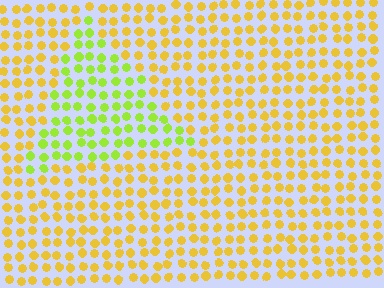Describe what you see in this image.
The image is filled with small yellow elements in a uniform arrangement. A triangle-shaped region is visible where the elements are tinted to a slightly different hue, forming a subtle color boundary.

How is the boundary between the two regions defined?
The boundary is defined purely by a slight shift in hue (about 40 degrees). Spacing, size, and orientation are identical on both sides.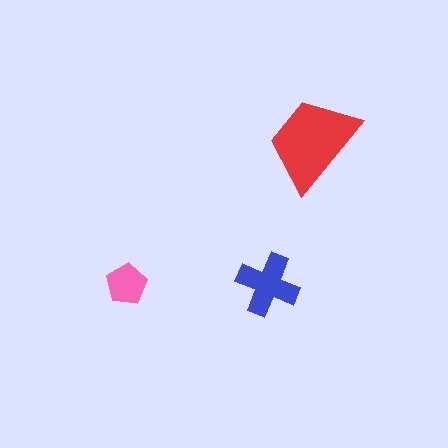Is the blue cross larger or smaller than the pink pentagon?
Larger.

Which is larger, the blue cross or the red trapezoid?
The red trapezoid.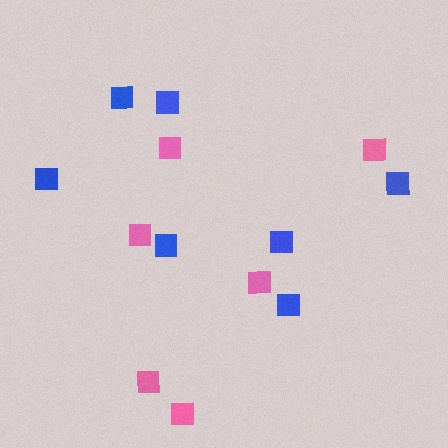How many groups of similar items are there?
There are 2 groups: one group of pink squares (6) and one group of blue squares (7).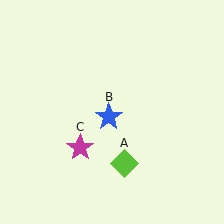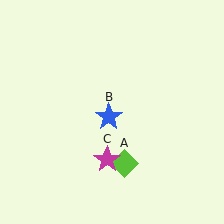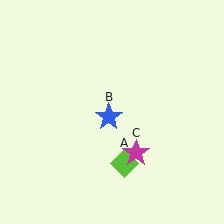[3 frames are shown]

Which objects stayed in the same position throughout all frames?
Lime diamond (object A) and blue star (object B) remained stationary.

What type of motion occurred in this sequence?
The magenta star (object C) rotated counterclockwise around the center of the scene.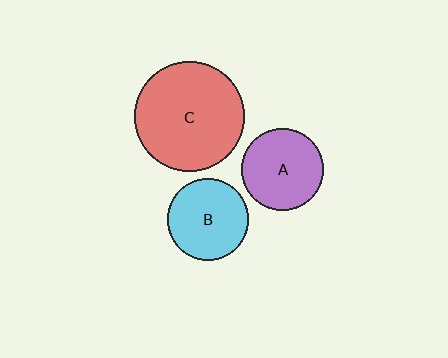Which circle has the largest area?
Circle C (red).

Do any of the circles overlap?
No, none of the circles overlap.